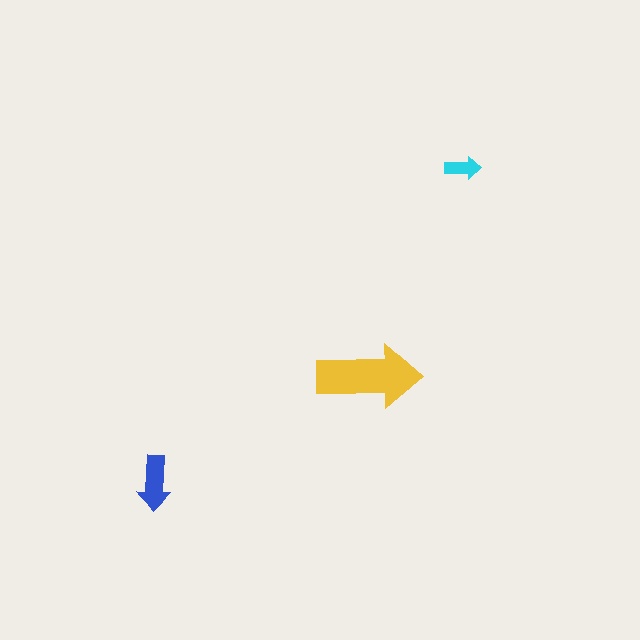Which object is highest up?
The cyan arrow is topmost.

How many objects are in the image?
There are 3 objects in the image.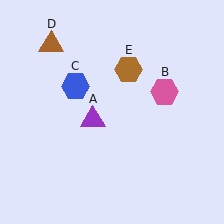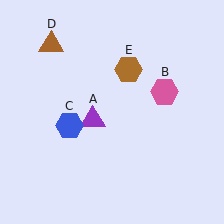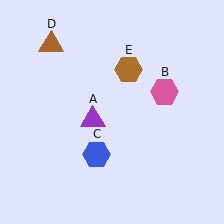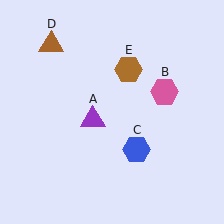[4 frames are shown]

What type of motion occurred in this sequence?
The blue hexagon (object C) rotated counterclockwise around the center of the scene.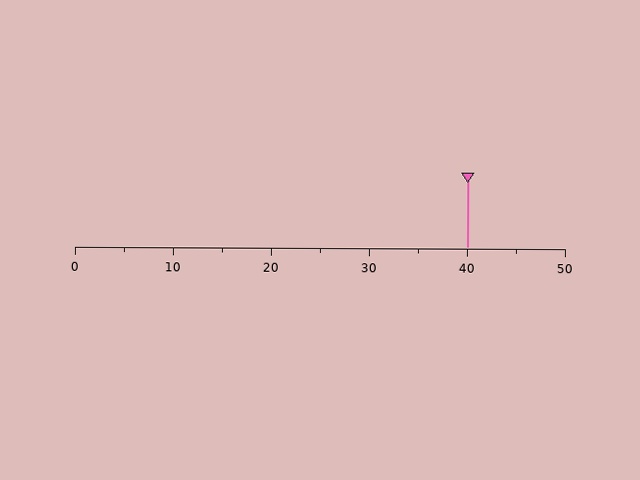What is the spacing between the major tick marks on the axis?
The major ticks are spaced 10 apart.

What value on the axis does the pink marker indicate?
The marker indicates approximately 40.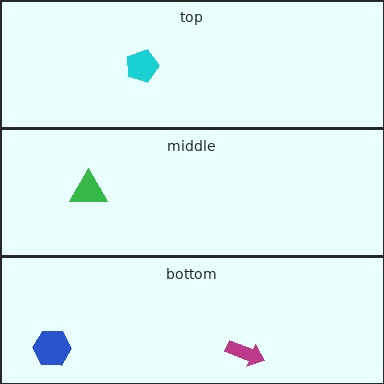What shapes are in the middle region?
The green triangle.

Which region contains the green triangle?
The middle region.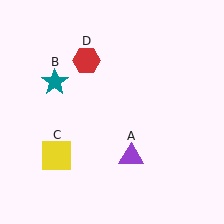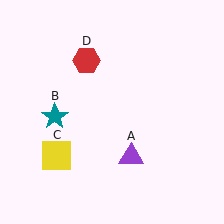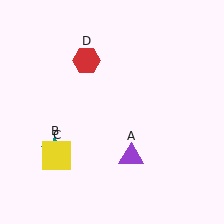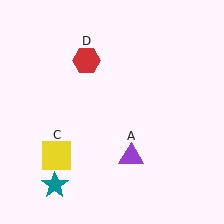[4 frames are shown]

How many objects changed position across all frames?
1 object changed position: teal star (object B).